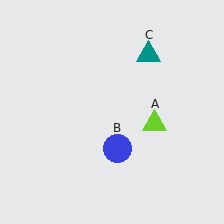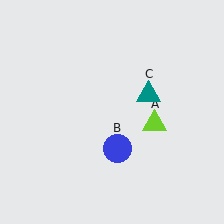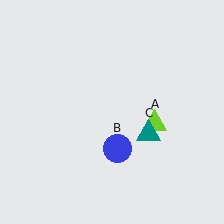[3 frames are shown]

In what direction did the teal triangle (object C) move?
The teal triangle (object C) moved down.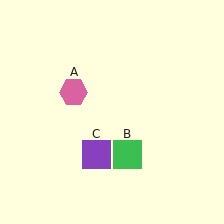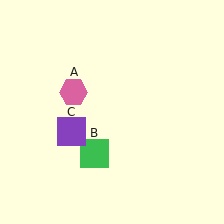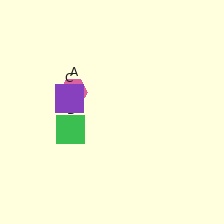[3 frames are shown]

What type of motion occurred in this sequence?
The green square (object B), purple square (object C) rotated clockwise around the center of the scene.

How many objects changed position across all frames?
2 objects changed position: green square (object B), purple square (object C).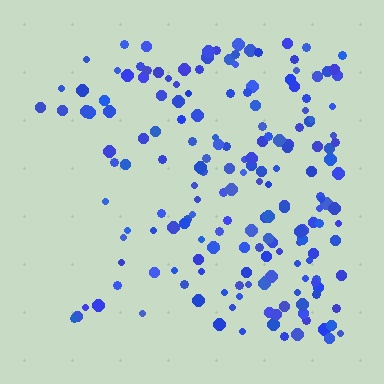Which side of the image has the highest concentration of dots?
The right.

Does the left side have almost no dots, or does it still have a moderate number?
Still a moderate number, just noticeably fewer than the right.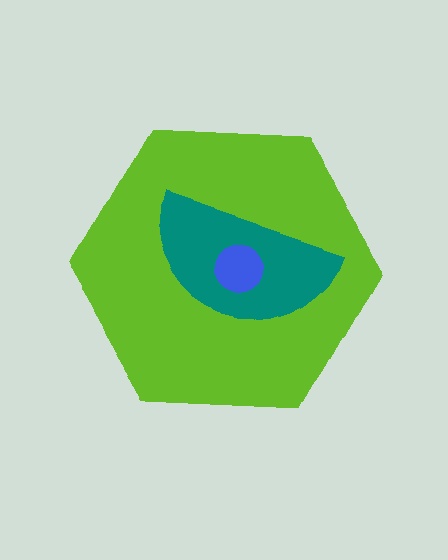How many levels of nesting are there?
3.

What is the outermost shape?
The lime hexagon.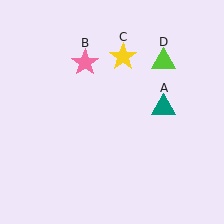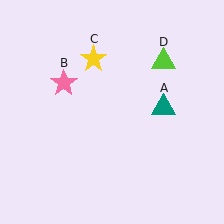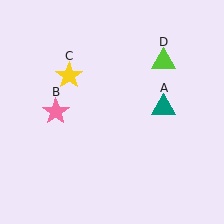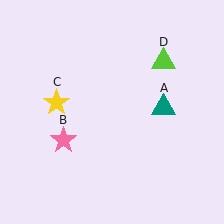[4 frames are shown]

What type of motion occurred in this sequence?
The pink star (object B), yellow star (object C) rotated counterclockwise around the center of the scene.